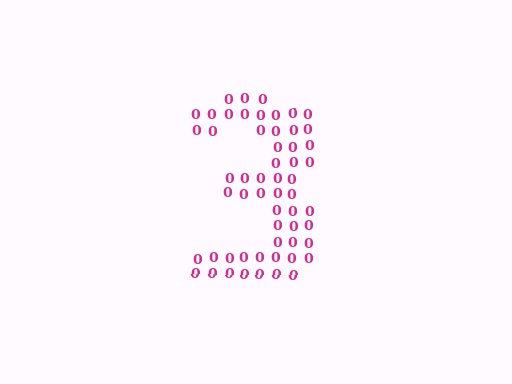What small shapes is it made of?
It is made of small digit 0's.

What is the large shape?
The large shape is the digit 3.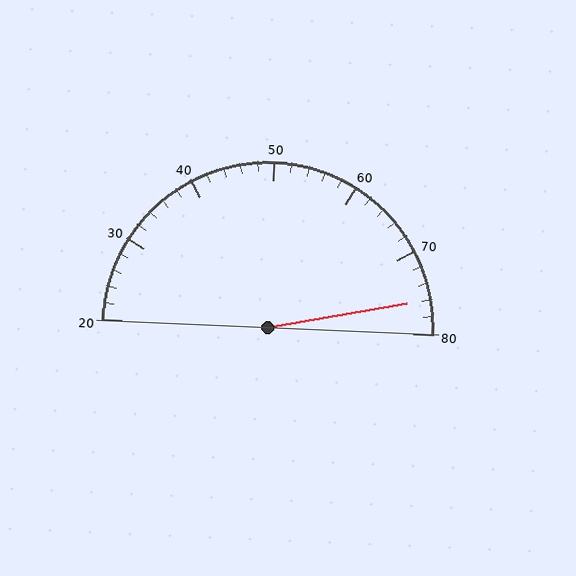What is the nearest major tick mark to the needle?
The nearest major tick mark is 80.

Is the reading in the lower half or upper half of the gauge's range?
The reading is in the upper half of the range (20 to 80).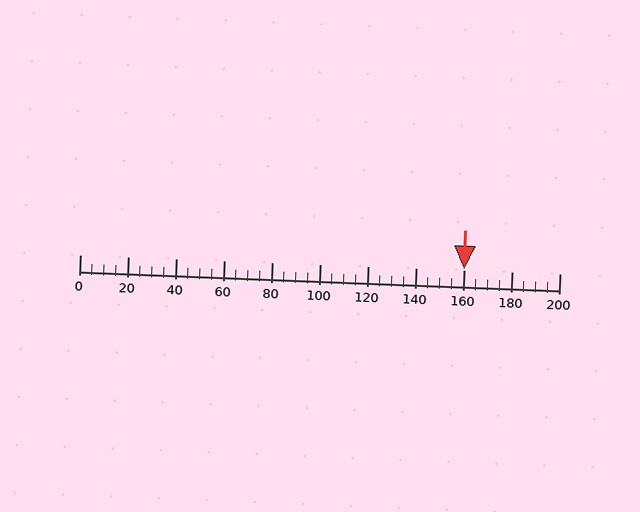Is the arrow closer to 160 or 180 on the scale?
The arrow is closer to 160.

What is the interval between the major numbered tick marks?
The major tick marks are spaced 20 units apart.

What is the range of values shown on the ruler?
The ruler shows values from 0 to 200.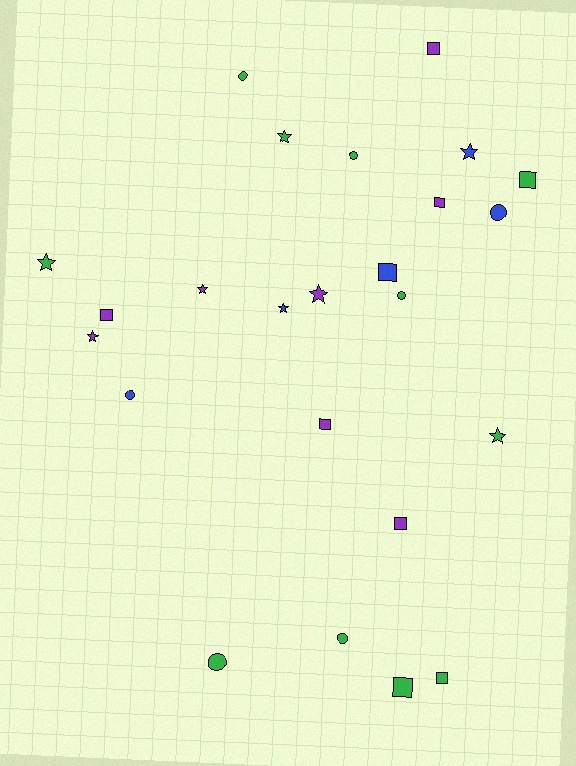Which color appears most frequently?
Green, with 11 objects.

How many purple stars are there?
There are 3 purple stars.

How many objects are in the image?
There are 24 objects.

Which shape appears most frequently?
Square, with 9 objects.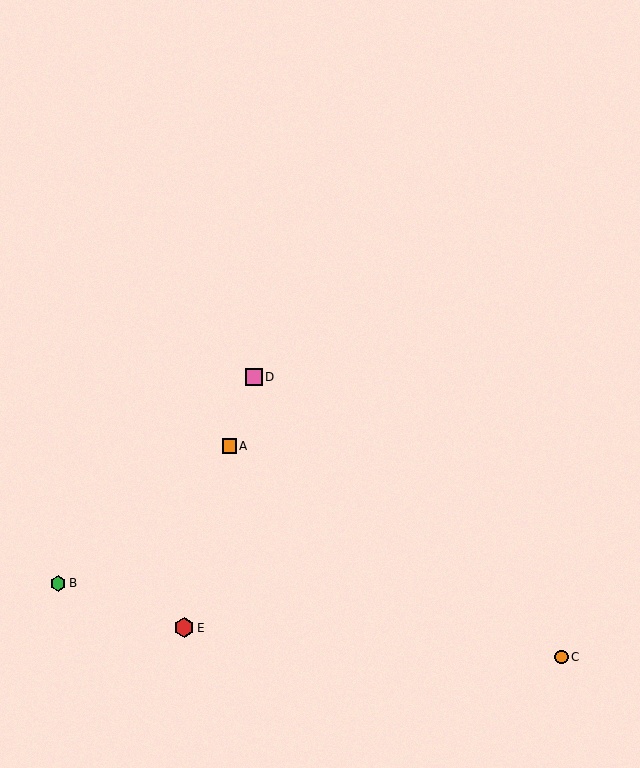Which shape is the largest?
The red hexagon (labeled E) is the largest.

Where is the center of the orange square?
The center of the orange square is at (229, 446).